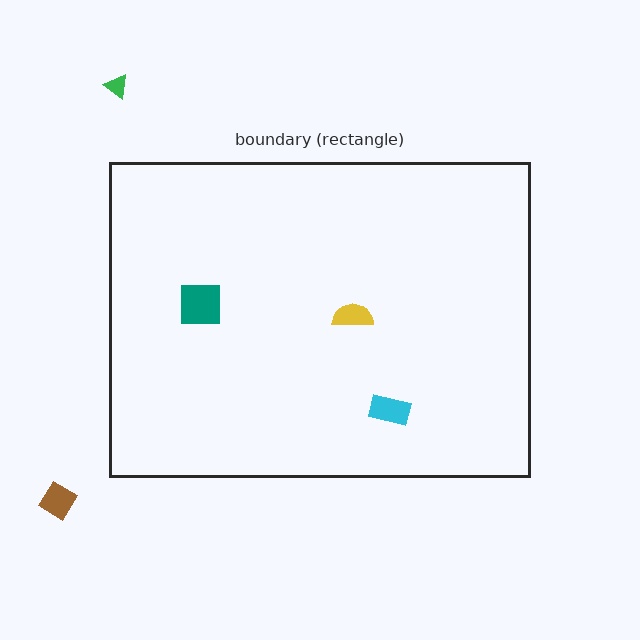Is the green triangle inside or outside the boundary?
Outside.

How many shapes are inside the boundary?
3 inside, 2 outside.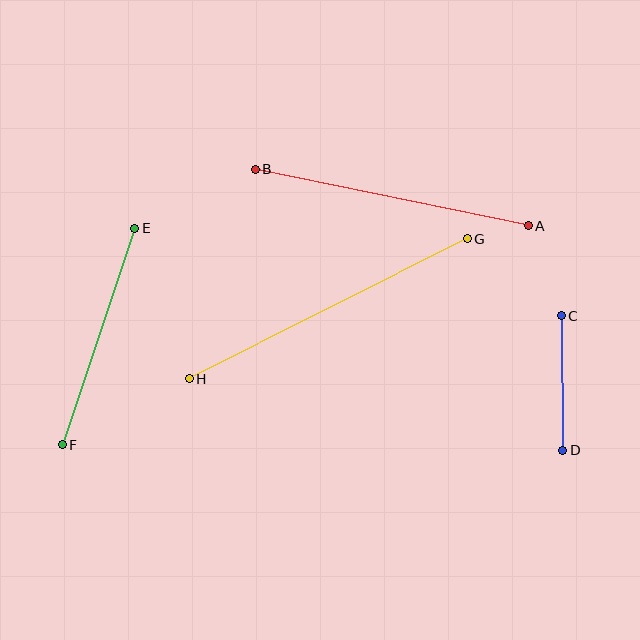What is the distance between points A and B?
The distance is approximately 279 pixels.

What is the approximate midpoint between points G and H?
The midpoint is at approximately (328, 309) pixels.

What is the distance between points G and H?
The distance is approximately 311 pixels.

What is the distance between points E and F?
The distance is approximately 228 pixels.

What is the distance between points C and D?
The distance is approximately 135 pixels.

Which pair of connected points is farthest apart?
Points G and H are farthest apart.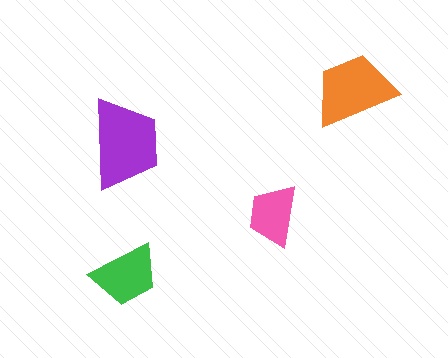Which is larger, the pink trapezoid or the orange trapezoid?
The orange one.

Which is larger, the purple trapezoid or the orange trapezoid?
The purple one.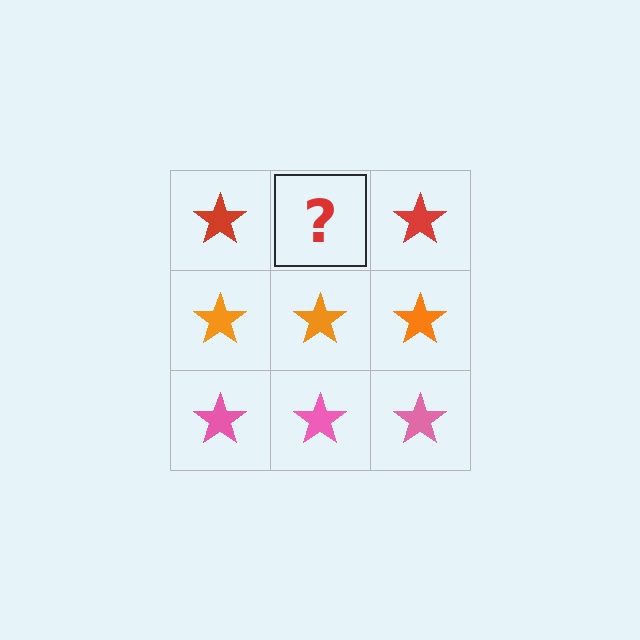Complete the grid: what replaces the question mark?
The question mark should be replaced with a red star.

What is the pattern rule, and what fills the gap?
The rule is that each row has a consistent color. The gap should be filled with a red star.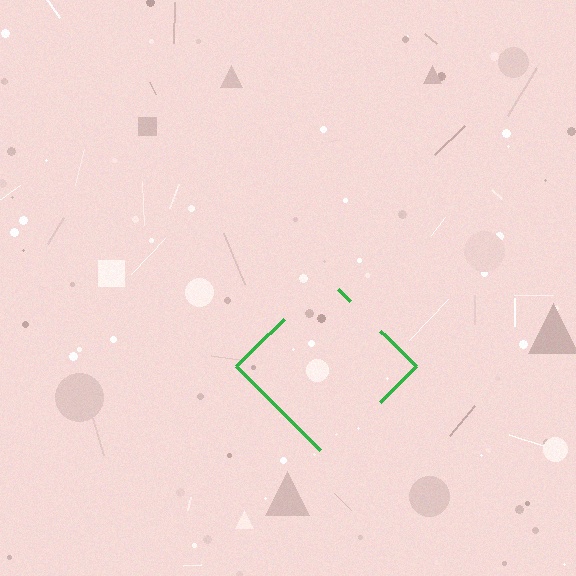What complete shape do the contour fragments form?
The contour fragments form a diamond.